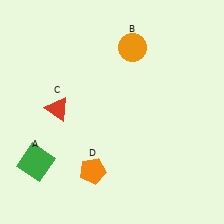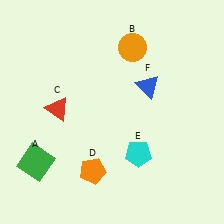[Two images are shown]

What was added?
A cyan pentagon (E), a blue triangle (F) were added in Image 2.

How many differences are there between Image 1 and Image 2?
There are 2 differences between the two images.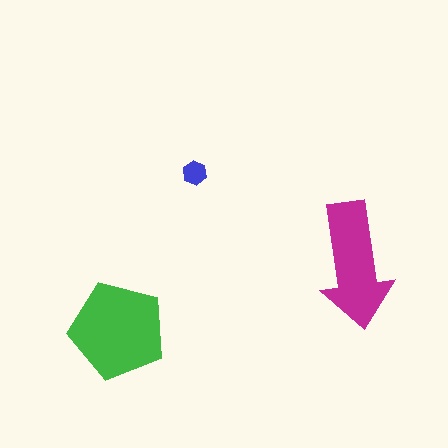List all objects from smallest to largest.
The blue hexagon, the magenta arrow, the green pentagon.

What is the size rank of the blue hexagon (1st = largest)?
3rd.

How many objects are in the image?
There are 3 objects in the image.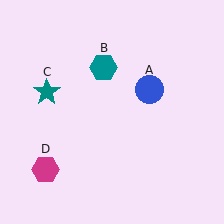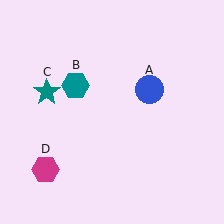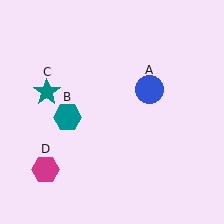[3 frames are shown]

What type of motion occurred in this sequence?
The teal hexagon (object B) rotated counterclockwise around the center of the scene.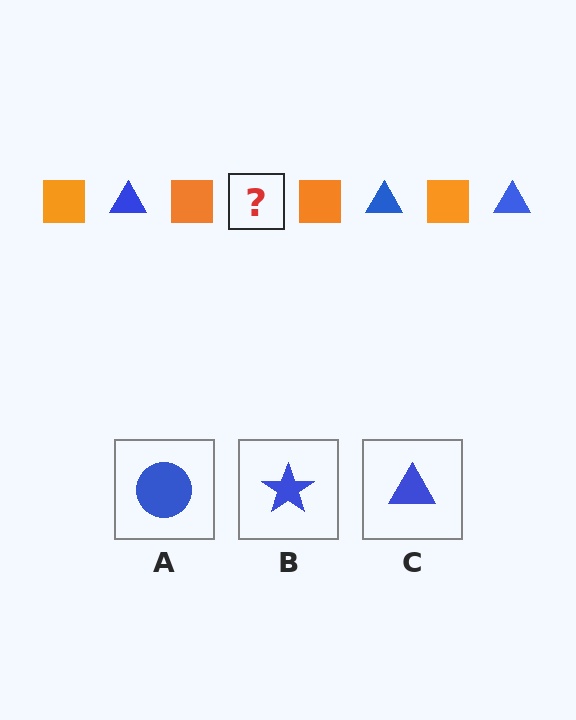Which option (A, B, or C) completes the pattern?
C.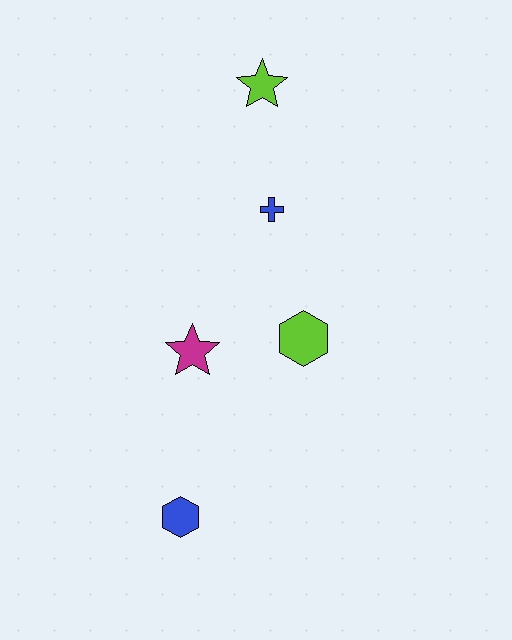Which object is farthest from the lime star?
The blue hexagon is farthest from the lime star.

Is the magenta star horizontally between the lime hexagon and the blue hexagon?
Yes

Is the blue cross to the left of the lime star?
No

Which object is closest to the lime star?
The blue cross is closest to the lime star.